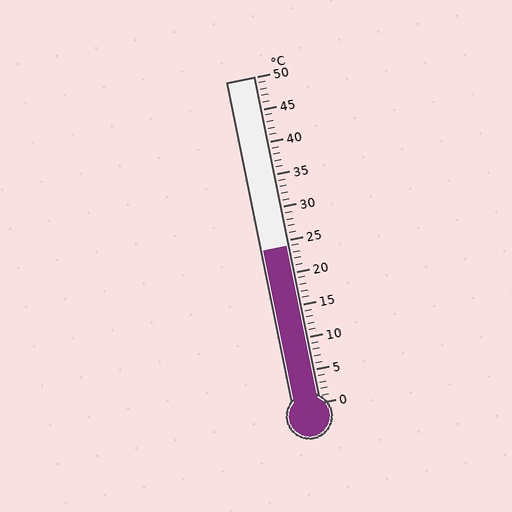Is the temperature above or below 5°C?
The temperature is above 5°C.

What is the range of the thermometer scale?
The thermometer scale ranges from 0°C to 50°C.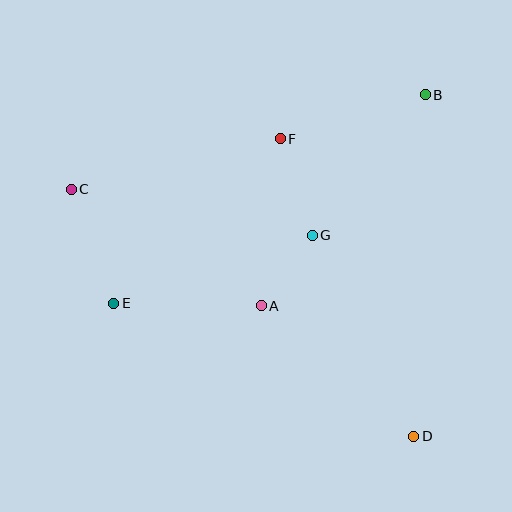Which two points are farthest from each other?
Points C and D are farthest from each other.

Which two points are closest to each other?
Points A and G are closest to each other.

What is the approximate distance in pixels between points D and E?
The distance between D and E is approximately 328 pixels.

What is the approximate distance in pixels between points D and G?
The distance between D and G is approximately 225 pixels.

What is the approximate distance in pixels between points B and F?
The distance between B and F is approximately 151 pixels.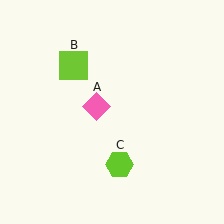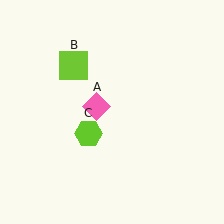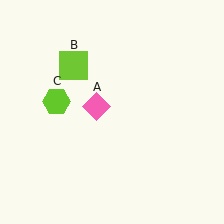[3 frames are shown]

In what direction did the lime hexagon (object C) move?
The lime hexagon (object C) moved up and to the left.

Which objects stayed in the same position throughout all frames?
Pink diamond (object A) and lime square (object B) remained stationary.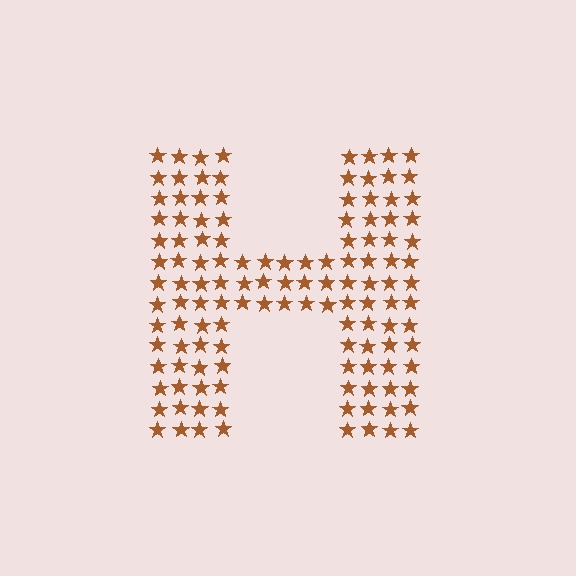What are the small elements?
The small elements are stars.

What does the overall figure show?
The overall figure shows the letter H.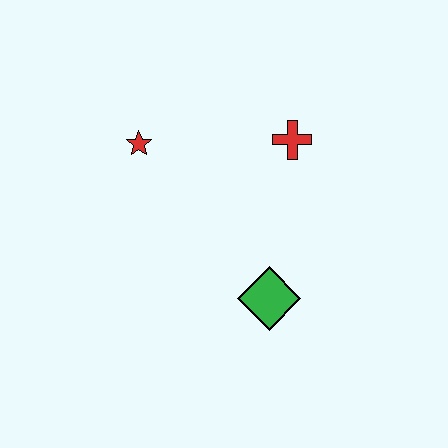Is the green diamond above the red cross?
No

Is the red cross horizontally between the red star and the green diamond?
No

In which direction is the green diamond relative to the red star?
The green diamond is below the red star.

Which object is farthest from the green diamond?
The red star is farthest from the green diamond.